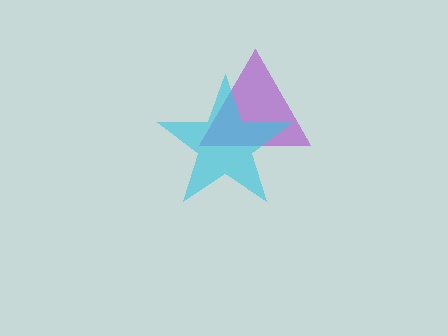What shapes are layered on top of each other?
The layered shapes are: a purple triangle, a cyan star.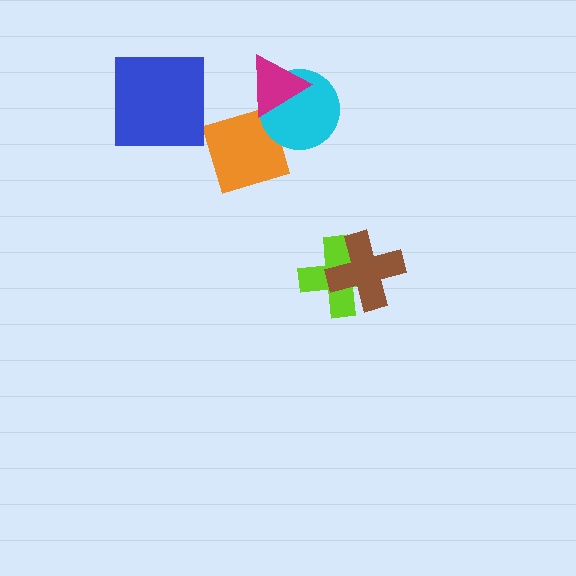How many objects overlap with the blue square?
0 objects overlap with the blue square.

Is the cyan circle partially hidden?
Yes, it is partially covered by another shape.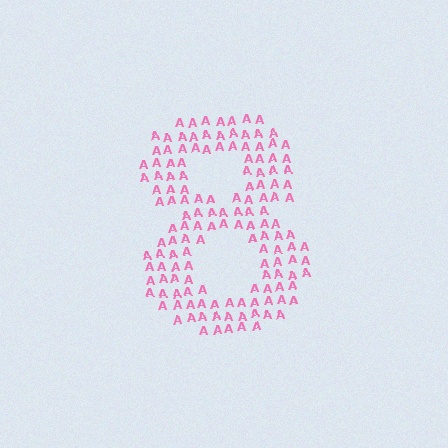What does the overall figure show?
The overall figure shows the digit 8.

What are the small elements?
The small elements are letter A's.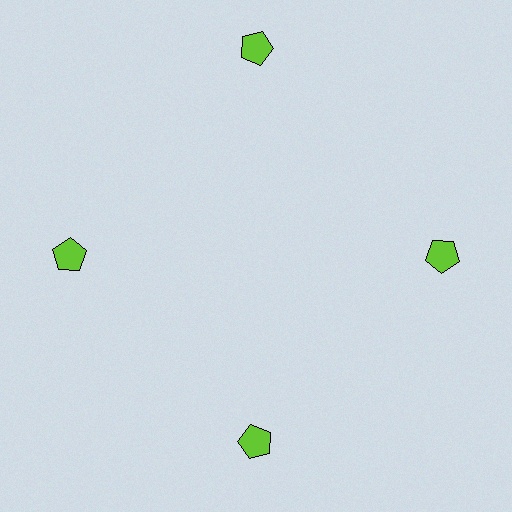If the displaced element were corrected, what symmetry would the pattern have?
It would have 4-fold rotational symmetry — the pattern would map onto itself every 90 degrees.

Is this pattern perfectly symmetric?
No. The 4 lime pentagons are arranged in a ring, but one element near the 12 o'clock position is pushed outward from the center, breaking the 4-fold rotational symmetry.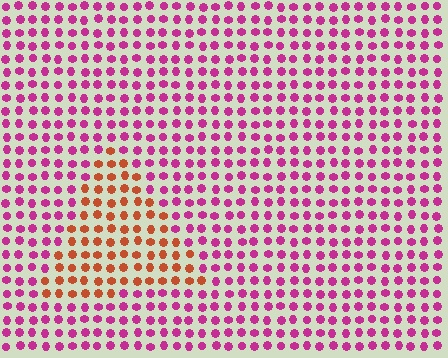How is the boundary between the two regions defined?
The boundary is defined purely by a slight shift in hue (about 54 degrees). Spacing, size, and orientation are identical on both sides.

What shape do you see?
I see a triangle.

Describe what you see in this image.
The image is filled with small magenta elements in a uniform arrangement. A triangle-shaped region is visible where the elements are tinted to a slightly different hue, forming a subtle color boundary.